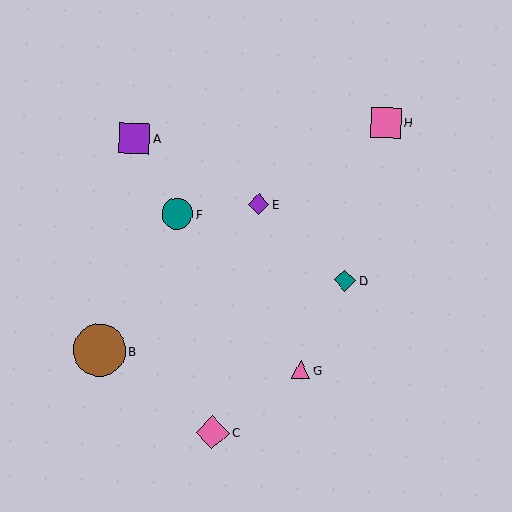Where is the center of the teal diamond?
The center of the teal diamond is at (345, 281).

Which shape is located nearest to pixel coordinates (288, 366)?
The pink triangle (labeled G) at (301, 370) is nearest to that location.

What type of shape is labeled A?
Shape A is a purple square.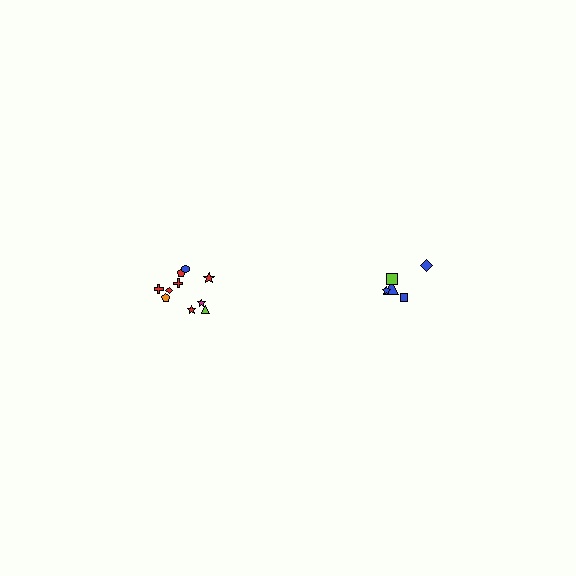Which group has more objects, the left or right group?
The left group.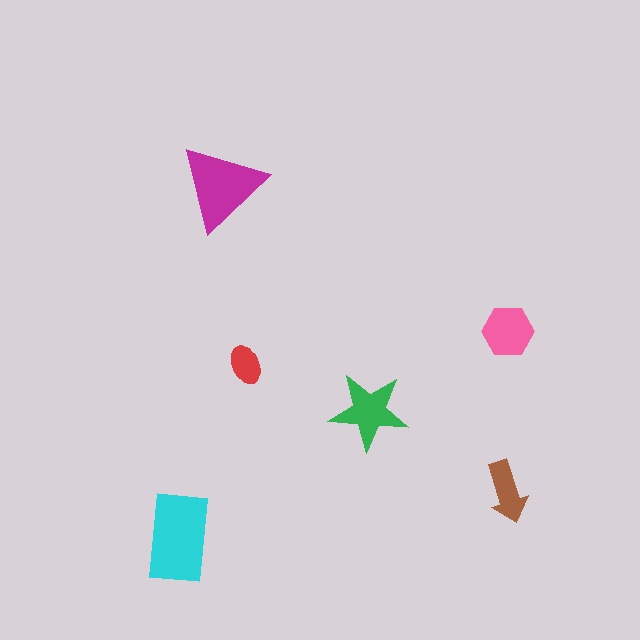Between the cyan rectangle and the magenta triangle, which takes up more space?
The cyan rectangle.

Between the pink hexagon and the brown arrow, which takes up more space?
The pink hexagon.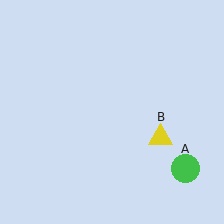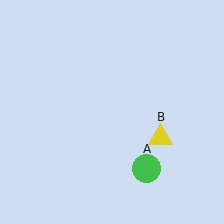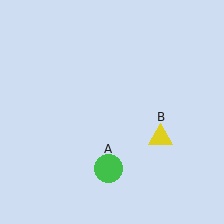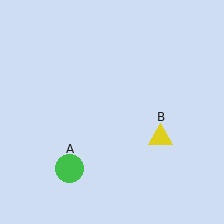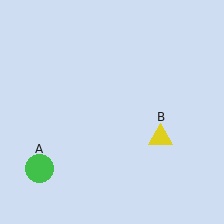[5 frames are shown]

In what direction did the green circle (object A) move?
The green circle (object A) moved left.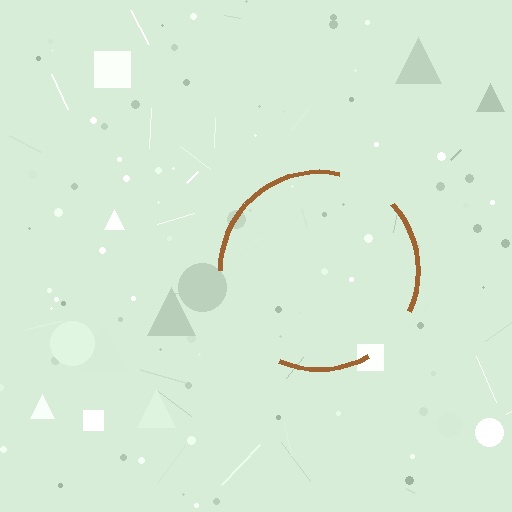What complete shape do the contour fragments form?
The contour fragments form a circle.